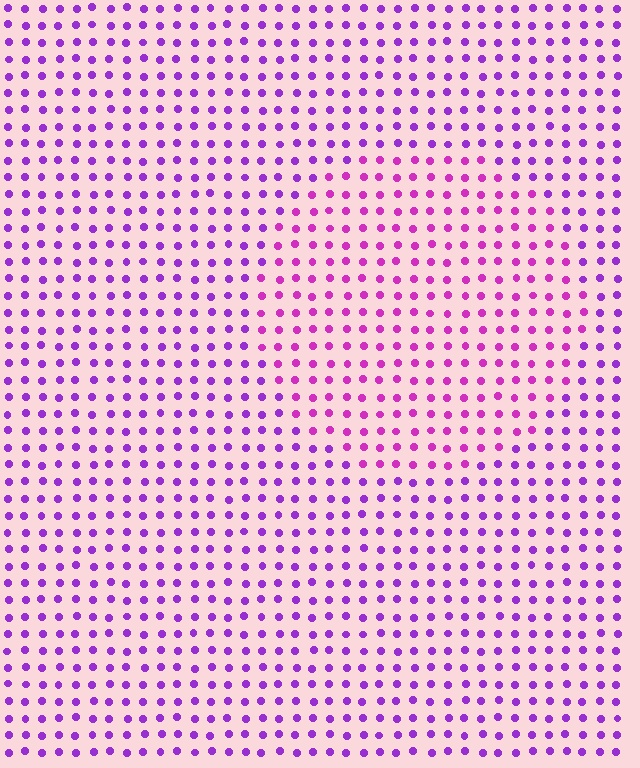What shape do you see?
I see a circle.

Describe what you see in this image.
The image is filled with small purple elements in a uniform arrangement. A circle-shaped region is visible where the elements are tinted to a slightly different hue, forming a subtle color boundary.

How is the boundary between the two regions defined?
The boundary is defined purely by a slight shift in hue (about 27 degrees). Spacing, size, and orientation are identical on both sides.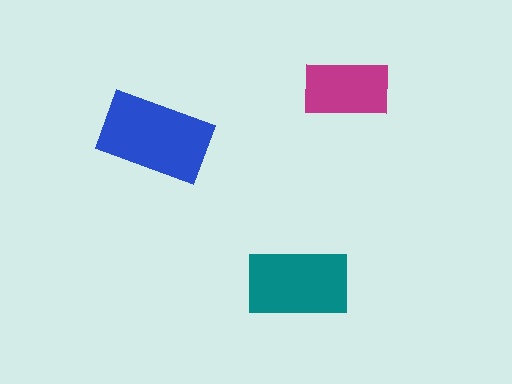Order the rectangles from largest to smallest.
the blue one, the teal one, the magenta one.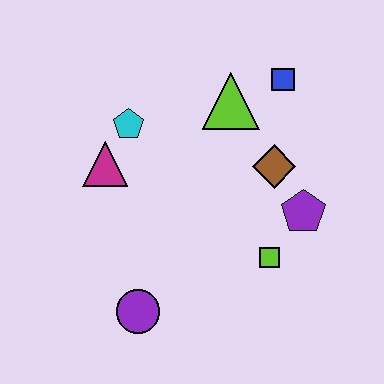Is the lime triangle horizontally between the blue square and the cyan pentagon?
Yes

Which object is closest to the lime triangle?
The blue square is closest to the lime triangle.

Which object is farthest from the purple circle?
The blue square is farthest from the purple circle.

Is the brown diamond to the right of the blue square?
No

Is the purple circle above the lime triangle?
No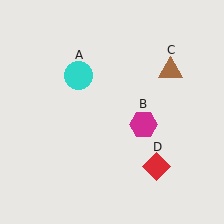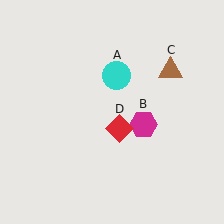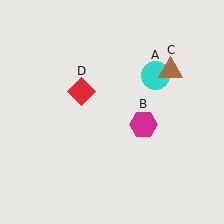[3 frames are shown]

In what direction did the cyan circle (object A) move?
The cyan circle (object A) moved right.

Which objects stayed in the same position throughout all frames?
Magenta hexagon (object B) and brown triangle (object C) remained stationary.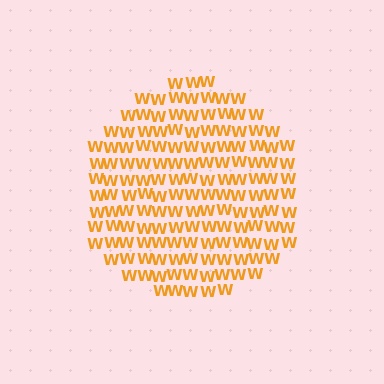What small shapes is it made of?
It is made of small letter W's.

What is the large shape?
The large shape is a circle.